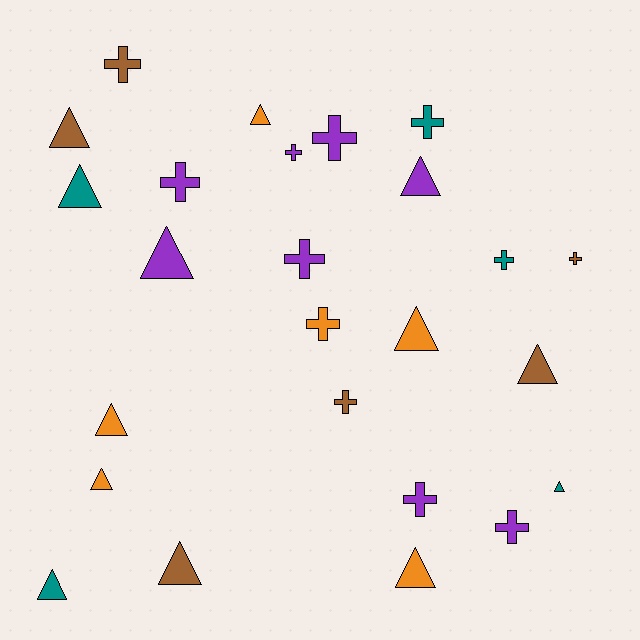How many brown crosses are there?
There are 3 brown crosses.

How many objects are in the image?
There are 25 objects.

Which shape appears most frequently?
Triangle, with 13 objects.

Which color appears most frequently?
Purple, with 8 objects.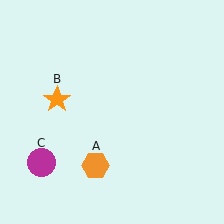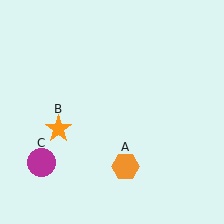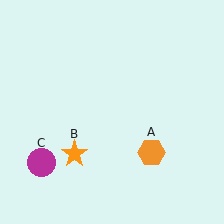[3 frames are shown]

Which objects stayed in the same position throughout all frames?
Magenta circle (object C) remained stationary.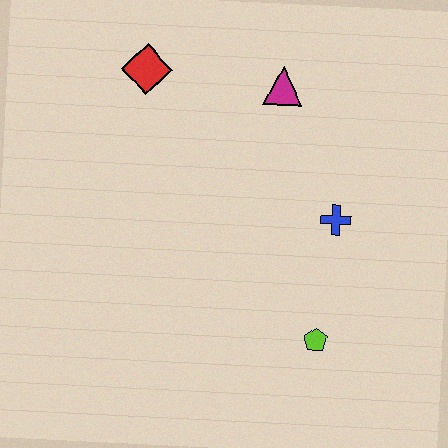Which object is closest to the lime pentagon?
The blue cross is closest to the lime pentagon.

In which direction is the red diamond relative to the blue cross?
The red diamond is to the left of the blue cross.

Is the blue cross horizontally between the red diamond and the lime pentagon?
No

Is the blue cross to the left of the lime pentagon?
No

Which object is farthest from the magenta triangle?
The lime pentagon is farthest from the magenta triangle.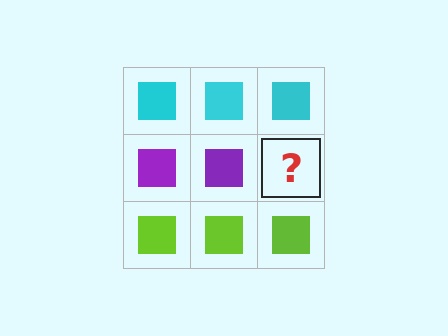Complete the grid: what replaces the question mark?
The question mark should be replaced with a purple square.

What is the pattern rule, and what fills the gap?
The rule is that each row has a consistent color. The gap should be filled with a purple square.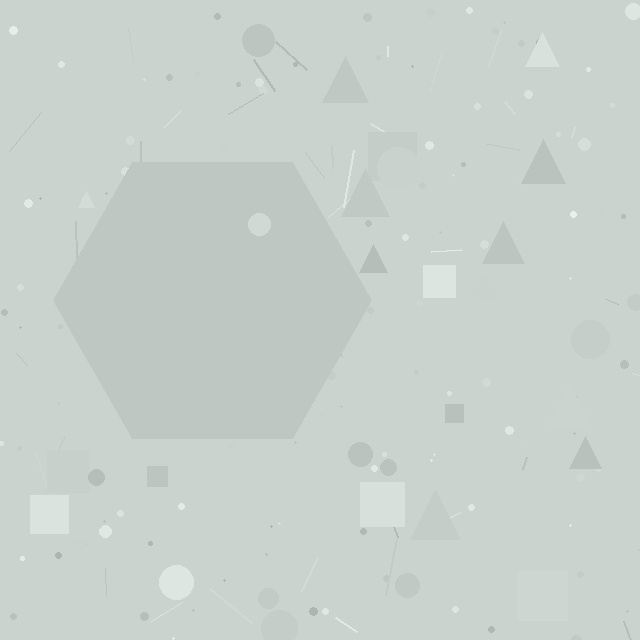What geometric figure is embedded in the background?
A hexagon is embedded in the background.